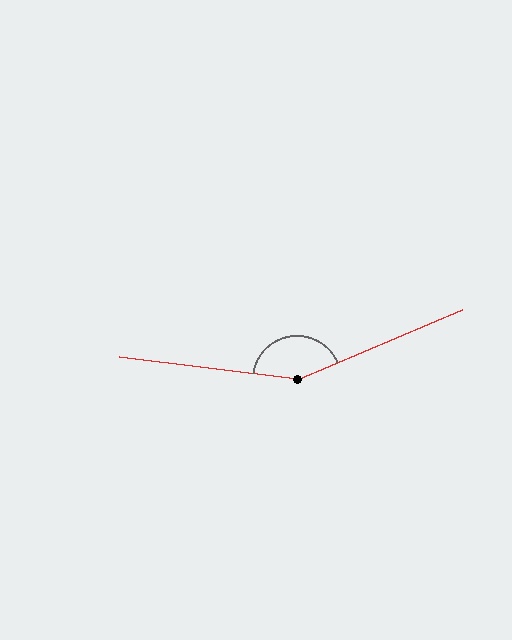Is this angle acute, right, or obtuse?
It is obtuse.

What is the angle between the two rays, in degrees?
Approximately 150 degrees.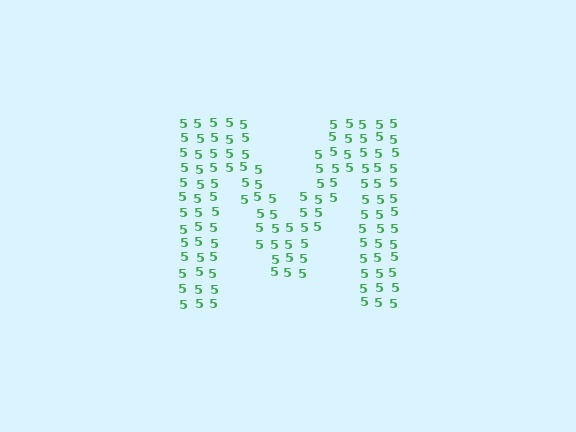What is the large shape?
The large shape is the letter M.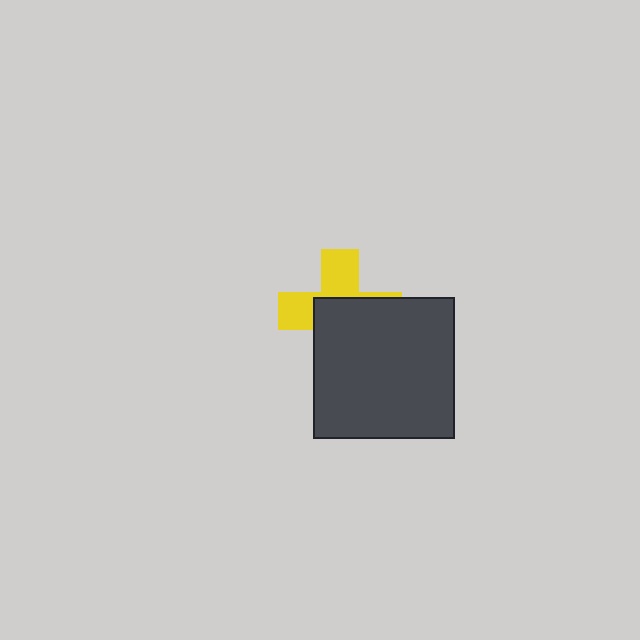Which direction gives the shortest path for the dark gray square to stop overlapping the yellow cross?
Moving toward the lower-right gives the shortest separation.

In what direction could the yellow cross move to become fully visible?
The yellow cross could move toward the upper-left. That would shift it out from behind the dark gray square entirely.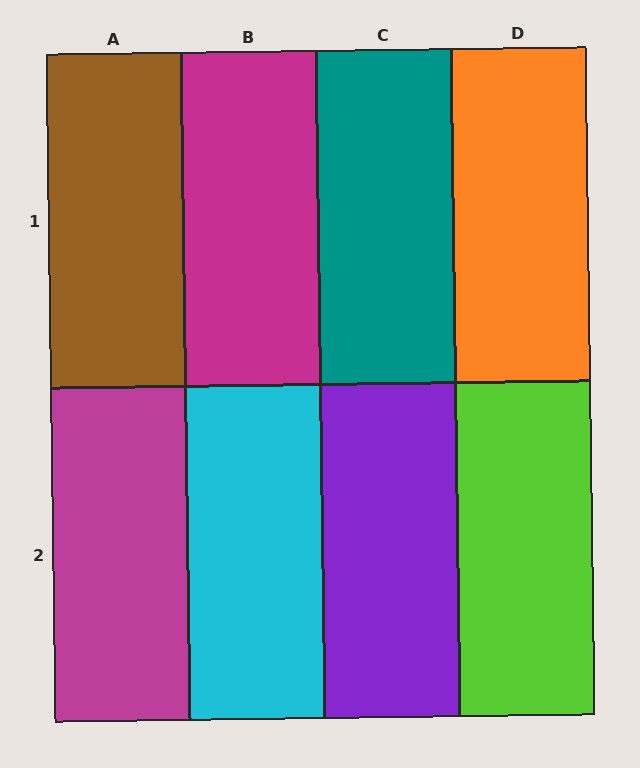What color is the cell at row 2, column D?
Lime.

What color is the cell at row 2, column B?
Cyan.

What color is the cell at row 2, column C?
Purple.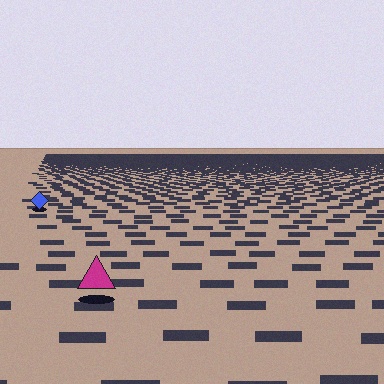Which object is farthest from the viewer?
The blue diamond is farthest from the viewer. It appears smaller and the ground texture around it is denser.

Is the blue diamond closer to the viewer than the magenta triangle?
No. The magenta triangle is closer — you can tell from the texture gradient: the ground texture is coarser near it.